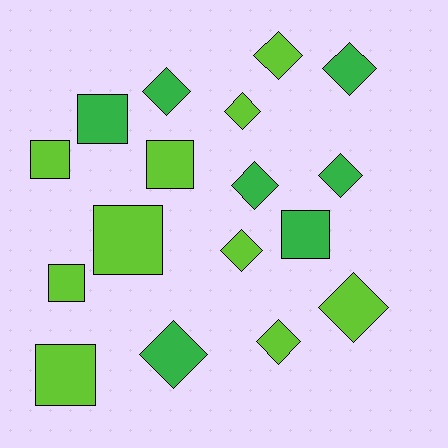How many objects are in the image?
There are 17 objects.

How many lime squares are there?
There are 5 lime squares.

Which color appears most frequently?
Lime, with 10 objects.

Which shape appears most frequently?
Diamond, with 10 objects.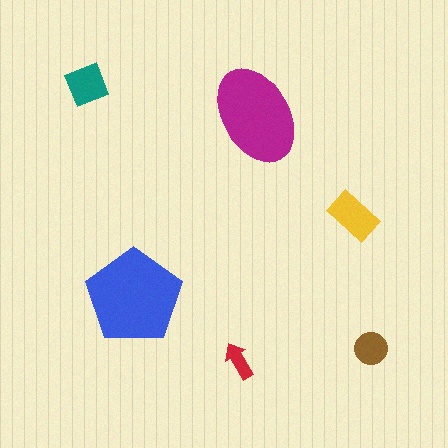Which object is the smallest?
The red arrow.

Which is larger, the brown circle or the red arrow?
The brown circle.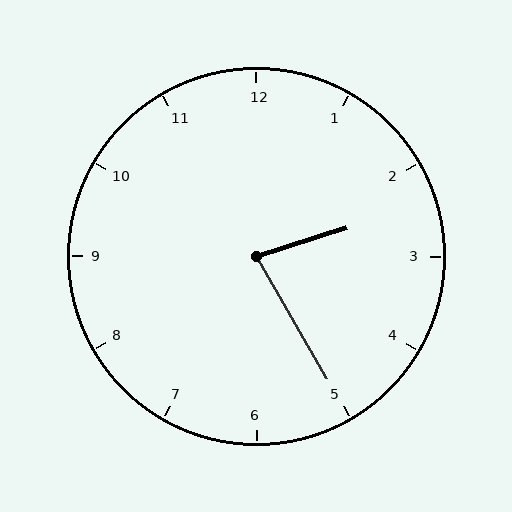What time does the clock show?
2:25.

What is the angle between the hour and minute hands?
Approximately 78 degrees.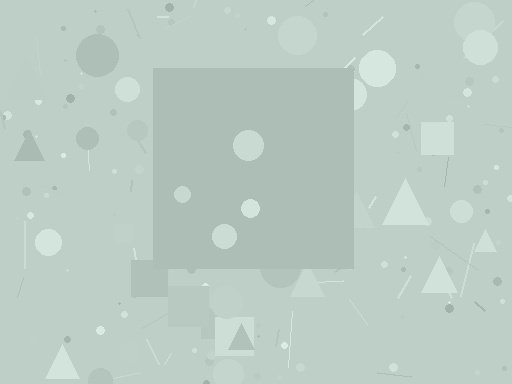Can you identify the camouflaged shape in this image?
The camouflaged shape is a square.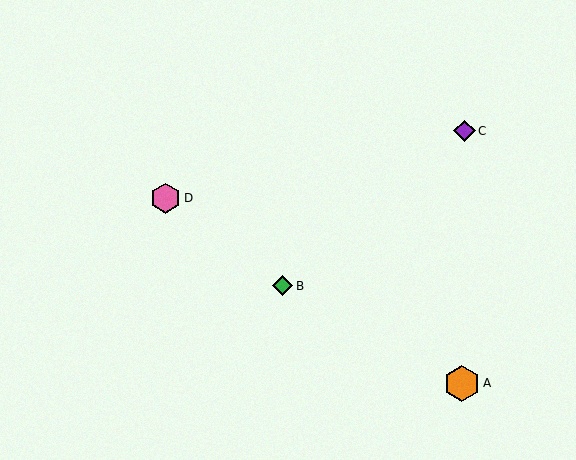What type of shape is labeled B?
Shape B is a green diamond.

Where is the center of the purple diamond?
The center of the purple diamond is at (465, 131).